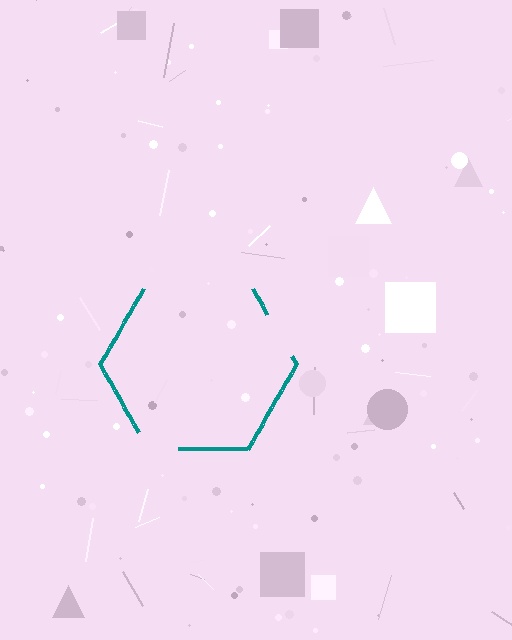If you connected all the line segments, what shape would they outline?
They would outline a hexagon.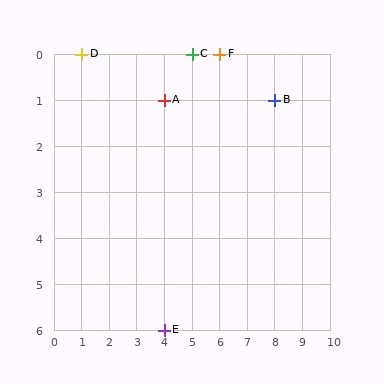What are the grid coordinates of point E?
Point E is at grid coordinates (4, 6).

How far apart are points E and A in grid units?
Points E and A are 5 rows apart.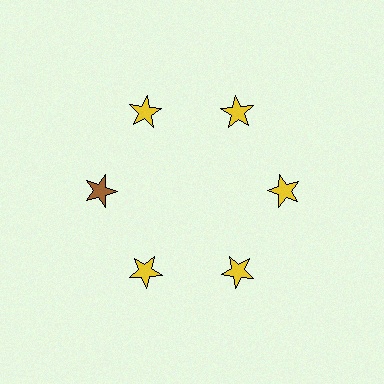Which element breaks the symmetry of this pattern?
The brown star at roughly the 9 o'clock position breaks the symmetry. All other shapes are yellow stars.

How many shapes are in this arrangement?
There are 6 shapes arranged in a ring pattern.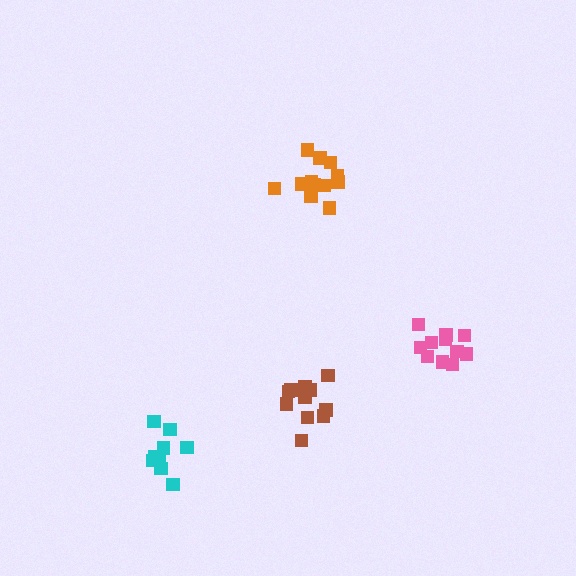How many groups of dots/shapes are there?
There are 4 groups.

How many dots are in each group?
Group 1: 9 dots, Group 2: 11 dots, Group 3: 12 dots, Group 4: 12 dots (44 total).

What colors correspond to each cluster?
The clusters are colored: cyan, pink, orange, brown.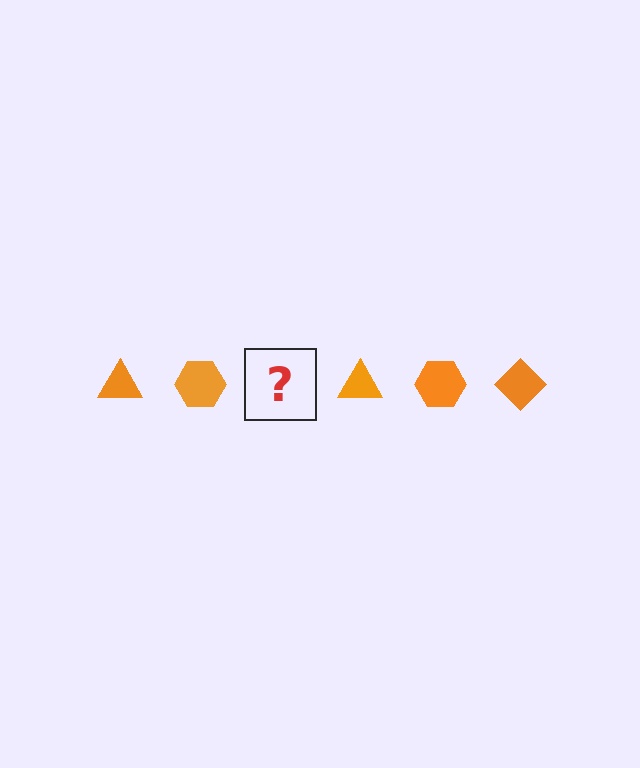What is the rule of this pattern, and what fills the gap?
The rule is that the pattern cycles through triangle, hexagon, diamond shapes in orange. The gap should be filled with an orange diamond.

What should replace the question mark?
The question mark should be replaced with an orange diamond.